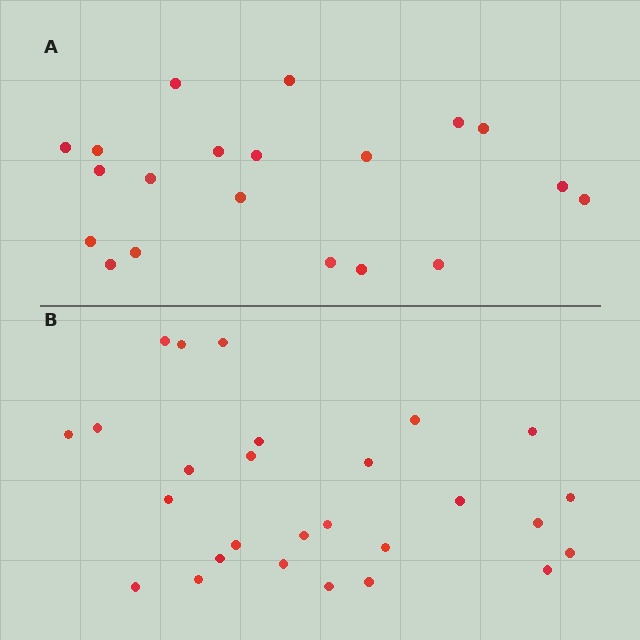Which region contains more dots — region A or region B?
Region B (the bottom region) has more dots.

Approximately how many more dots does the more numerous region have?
Region B has roughly 8 or so more dots than region A.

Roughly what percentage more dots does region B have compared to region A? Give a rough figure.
About 35% more.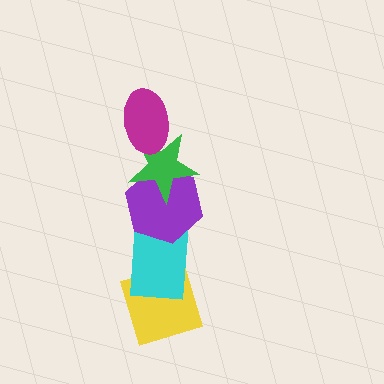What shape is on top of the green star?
The magenta ellipse is on top of the green star.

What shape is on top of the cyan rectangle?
The purple hexagon is on top of the cyan rectangle.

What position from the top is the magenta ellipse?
The magenta ellipse is 1st from the top.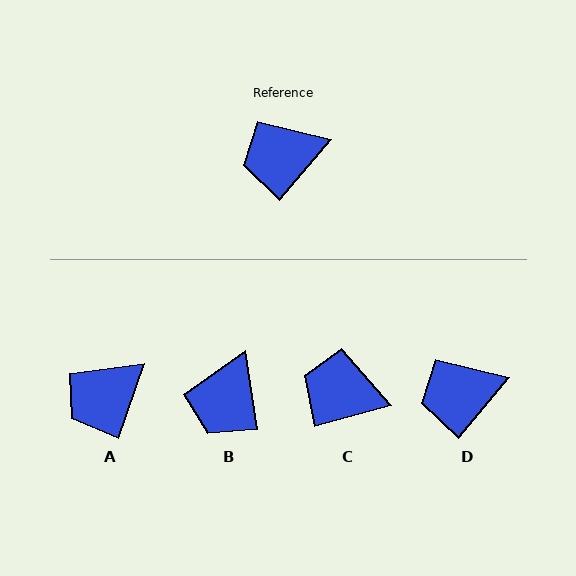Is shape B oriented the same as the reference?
No, it is off by about 49 degrees.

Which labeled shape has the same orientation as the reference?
D.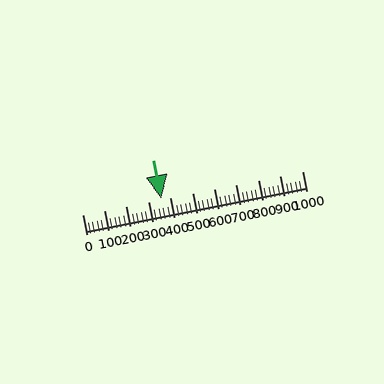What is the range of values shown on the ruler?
The ruler shows values from 0 to 1000.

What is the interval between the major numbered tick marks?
The major tick marks are spaced 100 units apart.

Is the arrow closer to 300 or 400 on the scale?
The arrow is closer to 400.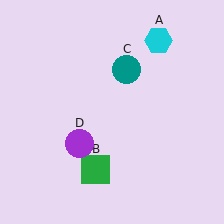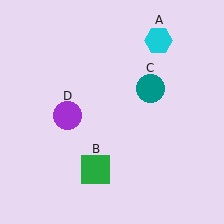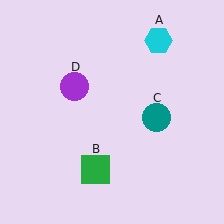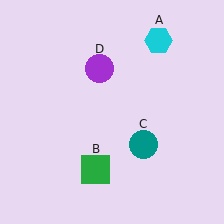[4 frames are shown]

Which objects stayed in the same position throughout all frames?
Cyan hexagon (object A) and green square (object B) remained stationary.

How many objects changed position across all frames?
2 objects changed position: teal circle (object C), purple circle (object D).